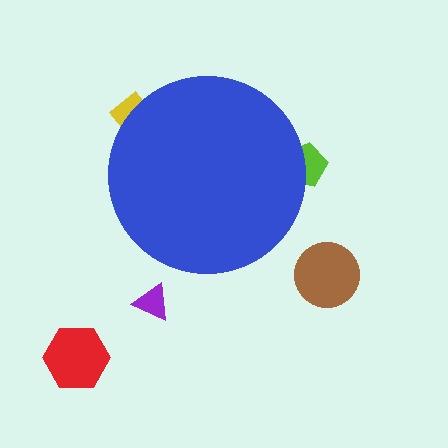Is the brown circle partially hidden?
No, the brown circle is fully visible.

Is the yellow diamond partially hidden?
Yes, the yellow diamond is partially hidden behind the blue circle.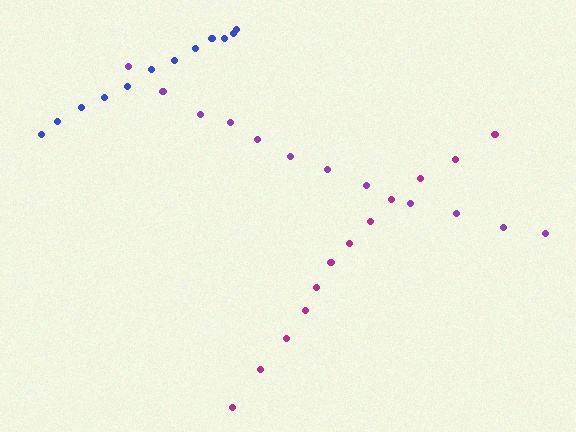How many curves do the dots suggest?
There are 3 distinct paths.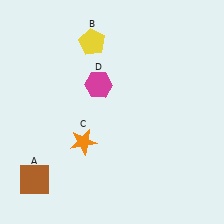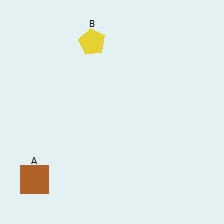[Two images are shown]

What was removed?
The orange star (C), the magenta hexagon (D) were removed in Image 2.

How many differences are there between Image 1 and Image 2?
There are 2 differences between the two images.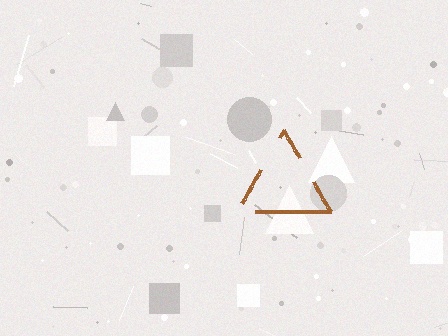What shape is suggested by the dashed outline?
The dashed outline suggests a triangle.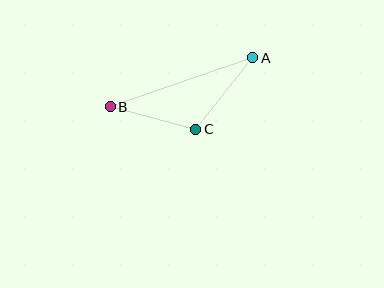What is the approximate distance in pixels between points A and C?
The distance between A and C is approximately 91 pixels.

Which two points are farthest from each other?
Points A and B are farthest from each other.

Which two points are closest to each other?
Points B and C are closest to each other.